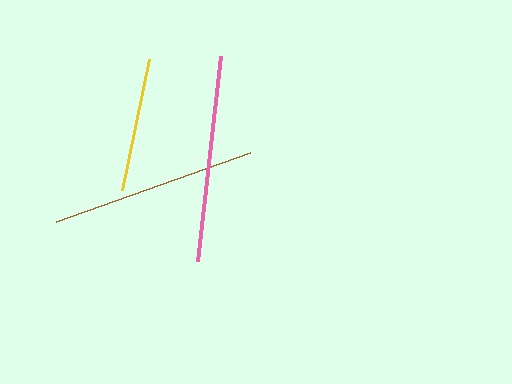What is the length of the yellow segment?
The yellow segment is approximately 134 pixels long.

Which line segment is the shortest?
The yellow line is the shortest at approximately 134 pixels.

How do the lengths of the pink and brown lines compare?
The pink and brown lines are approximately the same length.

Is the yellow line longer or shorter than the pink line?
The pink line is longer than the yellow line.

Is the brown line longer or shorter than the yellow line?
The brown line is longer than the yellow line.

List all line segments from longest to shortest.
From longest to shortest: pink, brown, yellow.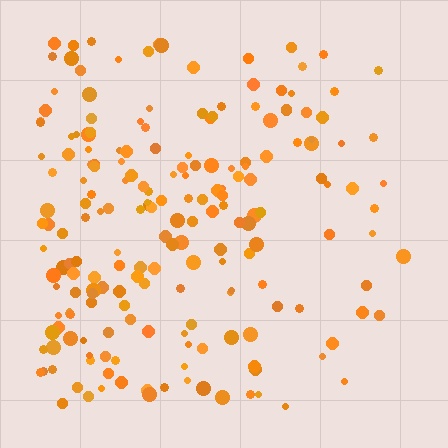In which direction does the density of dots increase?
From right to left, with the left side densest.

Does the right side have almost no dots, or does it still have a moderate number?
Still a moderate number, just noticeably fewer than the left.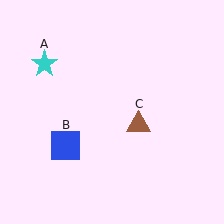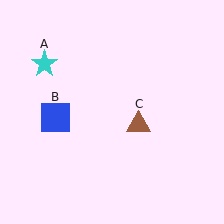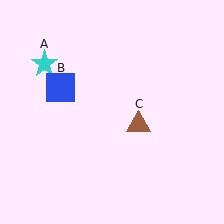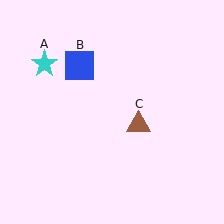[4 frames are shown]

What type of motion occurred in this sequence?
The blue square (object B) rotated clockwise around the center of the scene.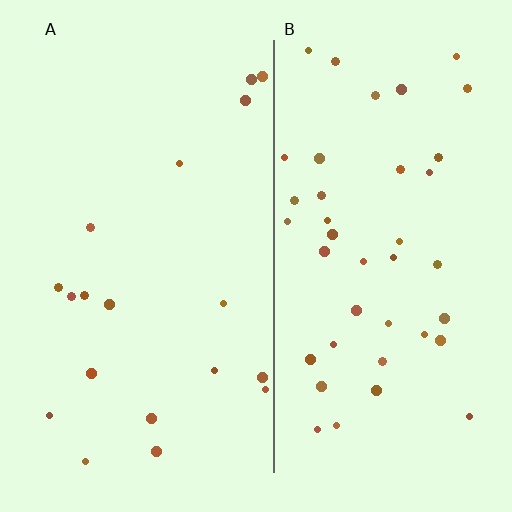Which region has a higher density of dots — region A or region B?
B (the right).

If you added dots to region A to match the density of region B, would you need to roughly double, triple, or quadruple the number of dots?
Approximately double.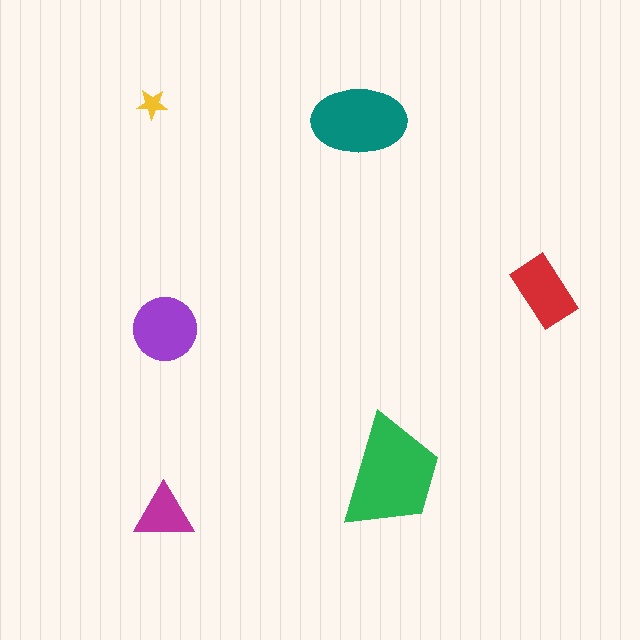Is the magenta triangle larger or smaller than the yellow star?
Larger.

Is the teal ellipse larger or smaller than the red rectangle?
Larger.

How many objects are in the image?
There are 6 objects in the image.